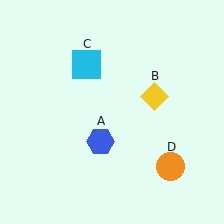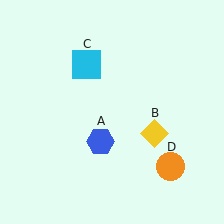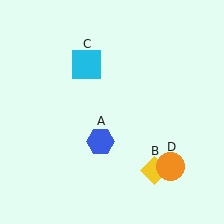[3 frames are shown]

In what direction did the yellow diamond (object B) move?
The yellow diamond (object B) moved down.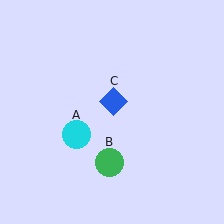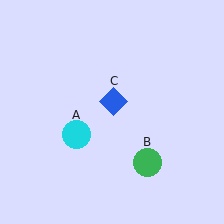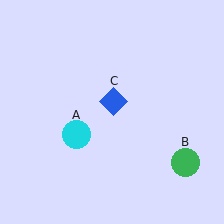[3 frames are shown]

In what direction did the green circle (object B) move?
The green circle (object B) moved right.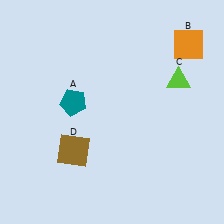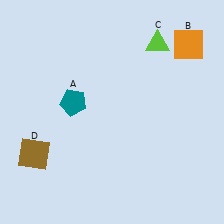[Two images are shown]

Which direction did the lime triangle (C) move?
The lime triangle (C) moved up.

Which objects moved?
The objects that moved are: the lime triangle (C), the brown square (D).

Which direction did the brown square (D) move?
The brown square (D) moved left.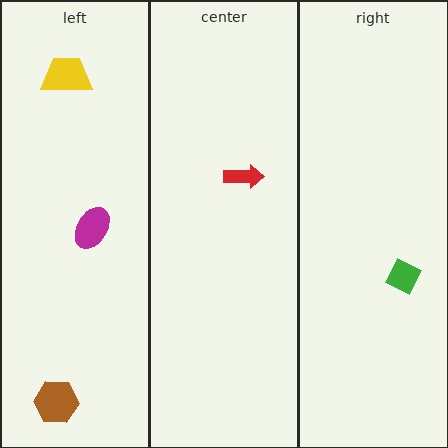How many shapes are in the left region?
3.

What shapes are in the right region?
The green diamond.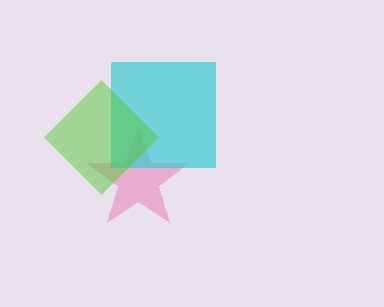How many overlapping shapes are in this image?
There are 3 overlapping shapes in the image.